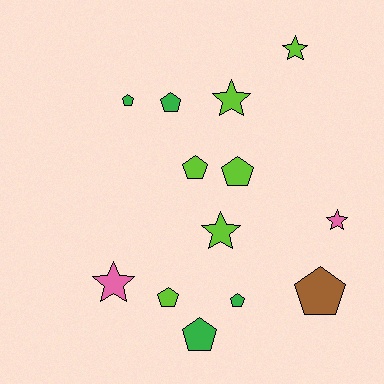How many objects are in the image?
There are 13 objects.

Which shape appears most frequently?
Pentagon, with 8 objects.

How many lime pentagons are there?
There are 3 lime pentagons.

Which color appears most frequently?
Lime, with 6 objects.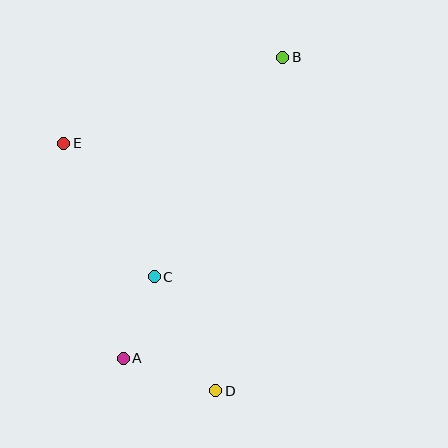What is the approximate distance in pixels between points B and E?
The distance between B and E is approximately 235 pixels.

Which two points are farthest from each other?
Points A and B are farthest from each other.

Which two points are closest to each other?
Points A and C are closest to each other.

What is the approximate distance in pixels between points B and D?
The distance between B and D is approximately 340 pixels.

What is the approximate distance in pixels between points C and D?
The distance between C and D is approximately 130 pixels.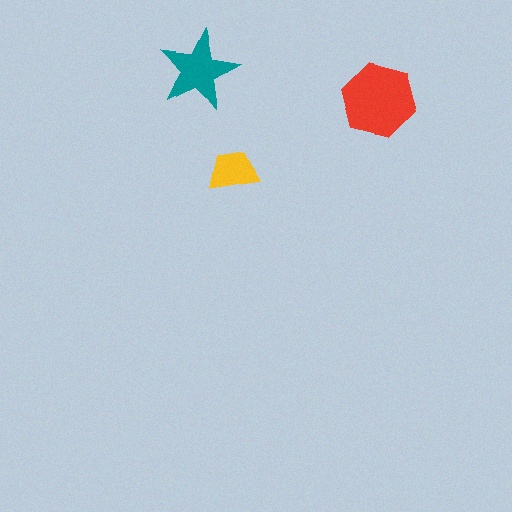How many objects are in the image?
There are 3 objects in the image.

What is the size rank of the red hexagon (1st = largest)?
1st.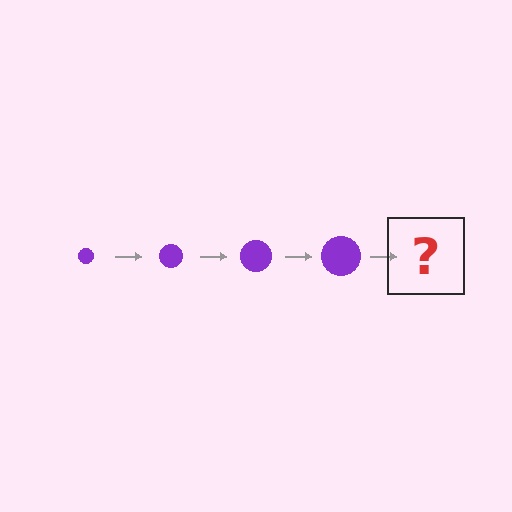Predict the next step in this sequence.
The next step is a purple circle, larger than the previous one.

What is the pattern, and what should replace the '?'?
The pattern is that the circle gets progressively larger each step. The '?' should be a purple circle, larger than the previous one.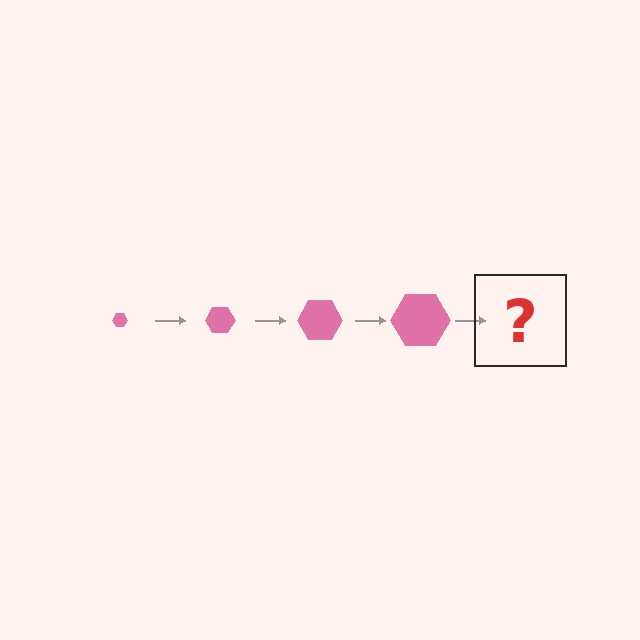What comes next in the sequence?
The next element should be a pink hexagon, larger than the previous one.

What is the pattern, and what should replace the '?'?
The pattern is that the hexagon gets progressively larger each step. The '?' should be a pink hexagon, larger than the previous one.